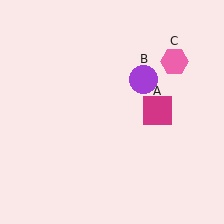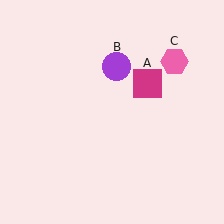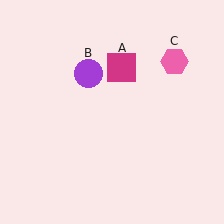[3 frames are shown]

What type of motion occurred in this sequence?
The magenta square (object A), purple circle (object B) rotated counterclockwise around the center of the scene.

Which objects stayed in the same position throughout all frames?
Pink hexagon (object C) remained stationary.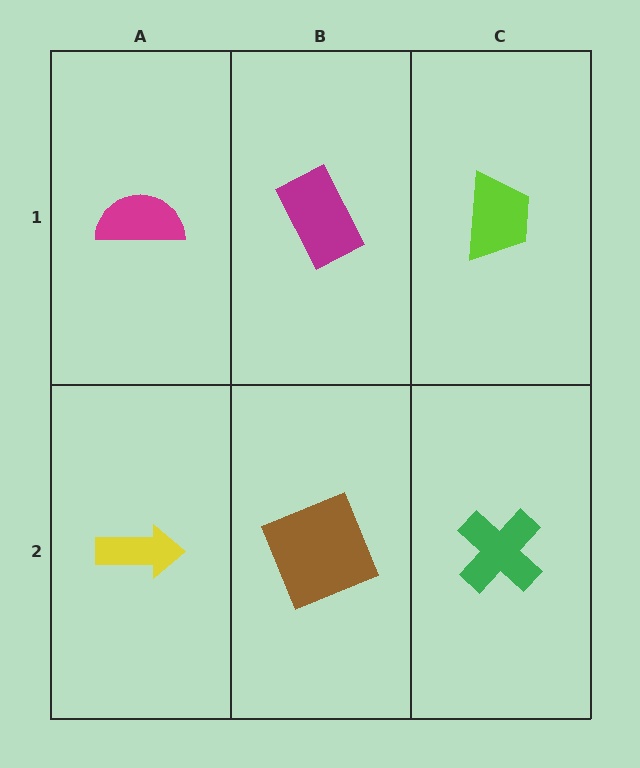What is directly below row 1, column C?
A green cross.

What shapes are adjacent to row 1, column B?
A brown square (row 2, column B), a magenta semicircle (row 1, column A), a lime trapezoid (row 1, column C).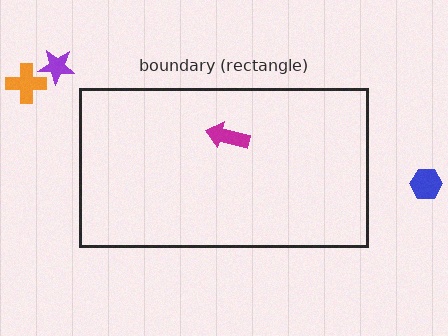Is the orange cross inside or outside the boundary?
Outside.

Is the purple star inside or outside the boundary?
Outside.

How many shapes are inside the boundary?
1 inside, 3 outside.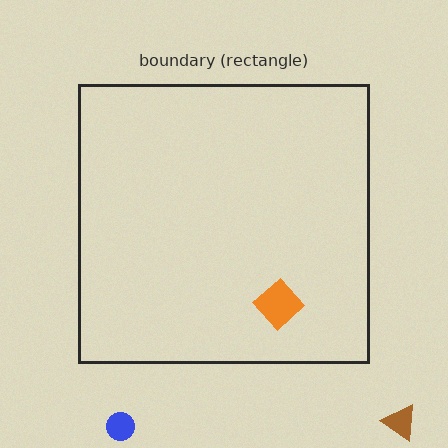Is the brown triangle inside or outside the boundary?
Outside.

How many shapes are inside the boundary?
1 inside, 2 outside.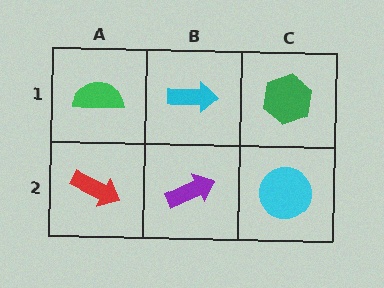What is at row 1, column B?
A cyan arrow.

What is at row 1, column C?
A green hexagon.